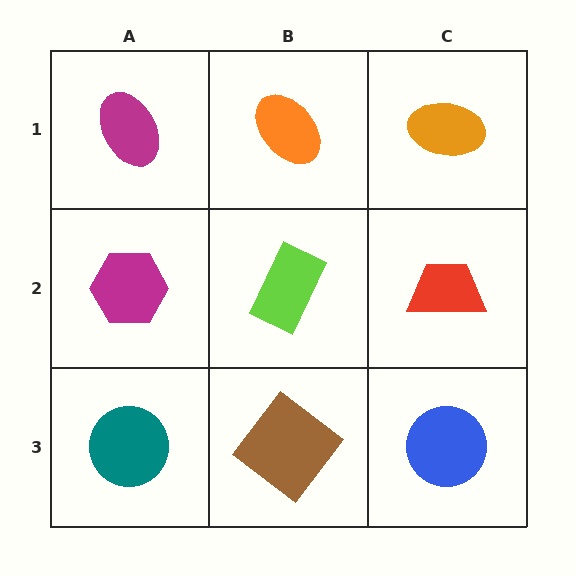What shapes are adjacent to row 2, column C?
An orange ellipse (row 1, column C), a blue circle (row 3, column C), a lime rectangle (row 2, column B).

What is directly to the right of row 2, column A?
A lime rectangle.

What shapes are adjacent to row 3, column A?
A magenta hexagon (row 2, column A), a brown diamond (row 3, column B).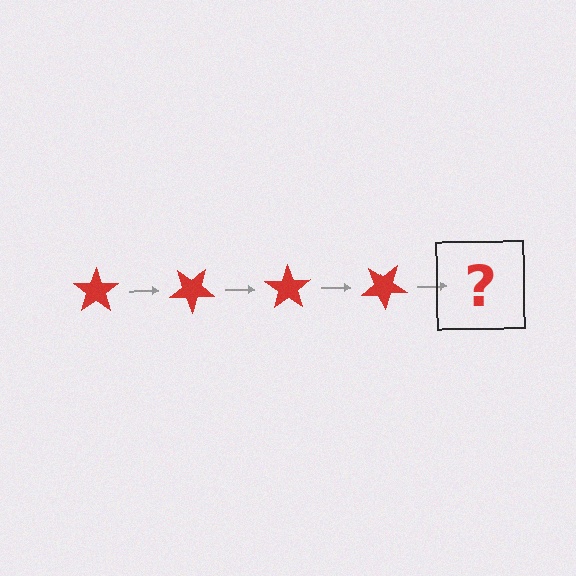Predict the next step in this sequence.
The next step is a red star rotated 140 degrees.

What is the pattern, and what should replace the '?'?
The pattern is that the star rotates 35 degrees each step. The '?' should be a red star rotated 140 degrees.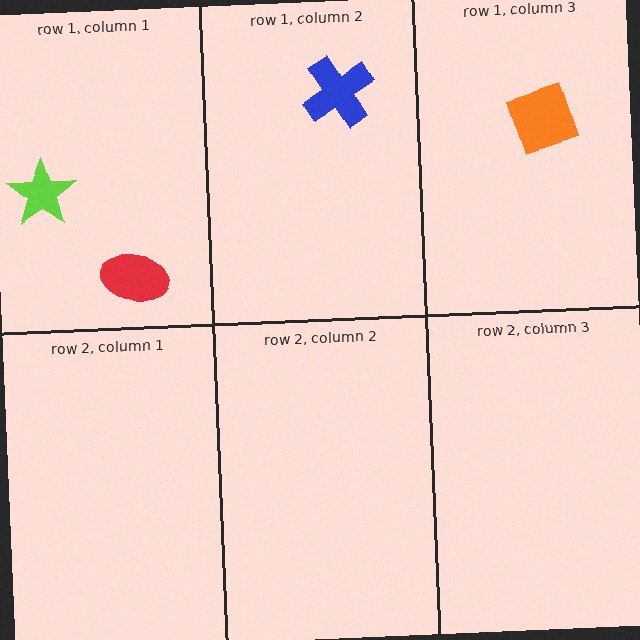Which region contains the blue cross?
The row 1, column 2 region.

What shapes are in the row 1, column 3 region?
The orange square.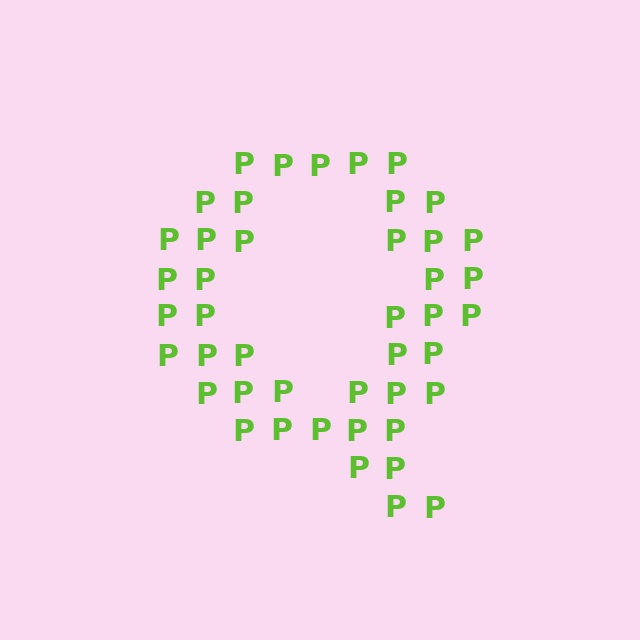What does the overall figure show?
The overall figure shows the letter Q.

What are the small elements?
The small elements are letter P's.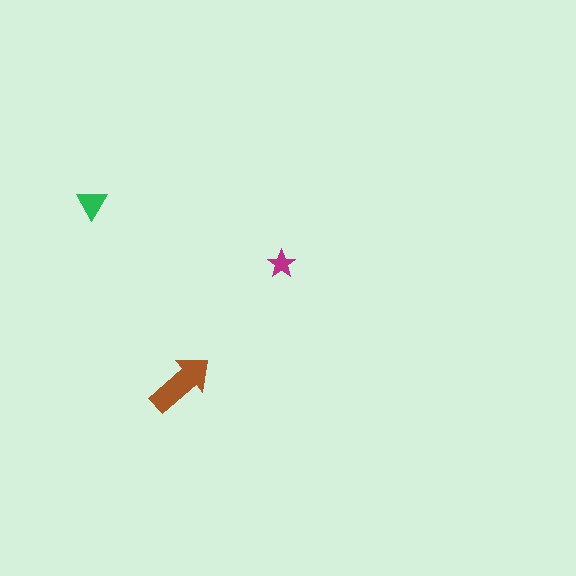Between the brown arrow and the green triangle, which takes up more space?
The brown arrow.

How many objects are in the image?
There are 3 objects in the image.